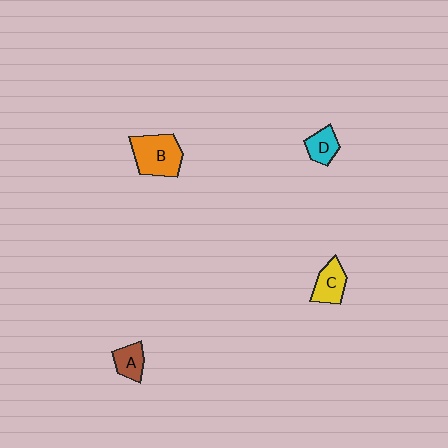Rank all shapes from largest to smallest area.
From largest to smallest: B (orange), C (yellow), D (cyan), A (brown).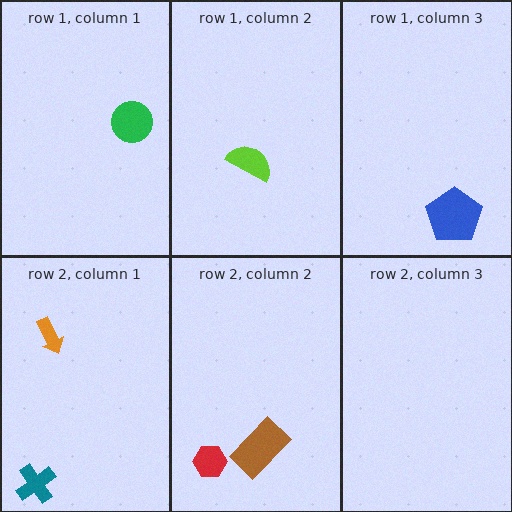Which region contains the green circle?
The row 1, column 1 region.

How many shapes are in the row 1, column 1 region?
1.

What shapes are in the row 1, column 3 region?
The blue pentagon.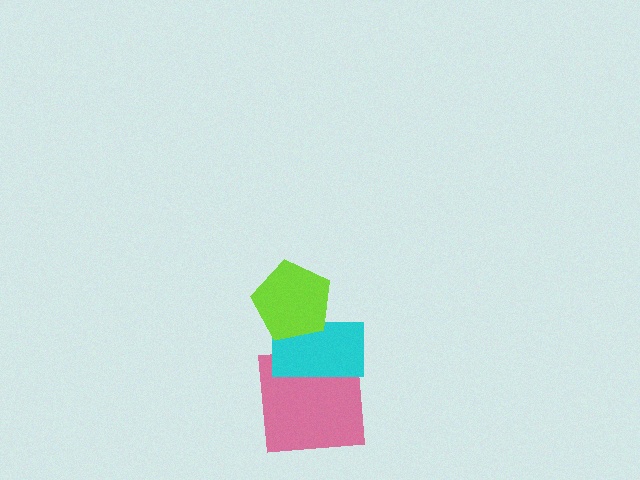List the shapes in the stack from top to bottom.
From top to bottom: the lime pentagon, the cyan rectangle, the pink square.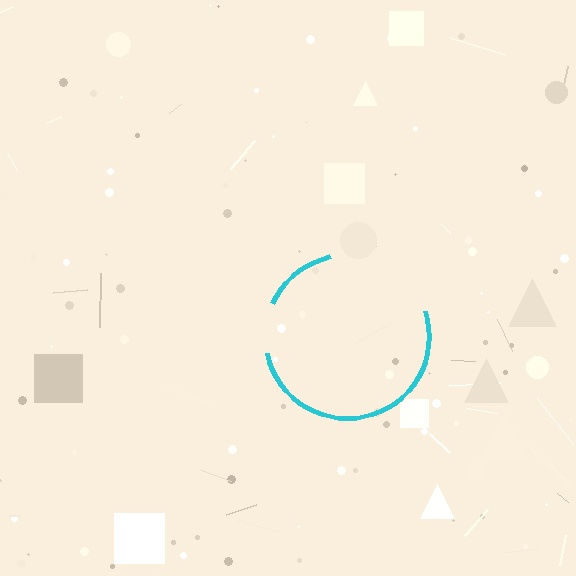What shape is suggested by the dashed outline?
The dashed outline suggests a circle.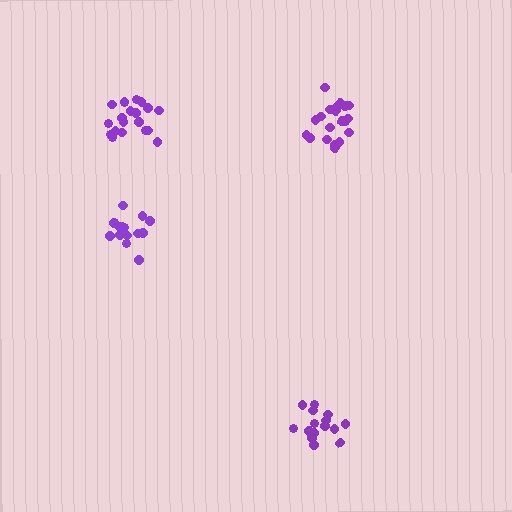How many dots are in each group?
Group 1: 15 dots, Group 2: 16 dots, Group 3: 21 dots, Group 4: 21 dots (73 total).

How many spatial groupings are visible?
There are 4 spatial groupings.